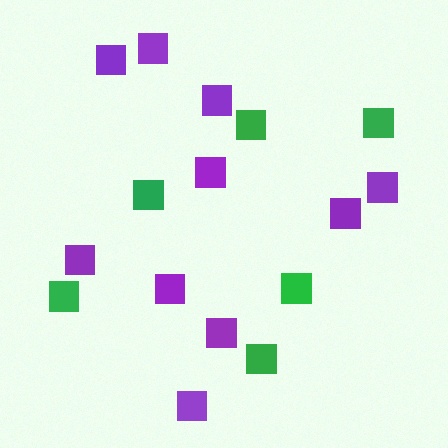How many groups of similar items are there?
There are 2 groups: one group of green squares (6) and one group of purple squares (10).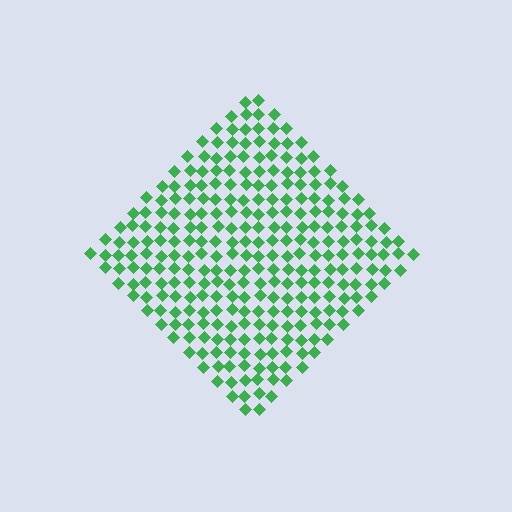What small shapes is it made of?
It is made of small diamonds.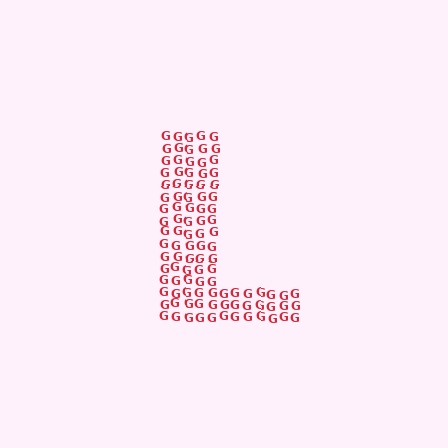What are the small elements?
The small elements are letter G's.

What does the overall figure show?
The overall figure shows the letter L.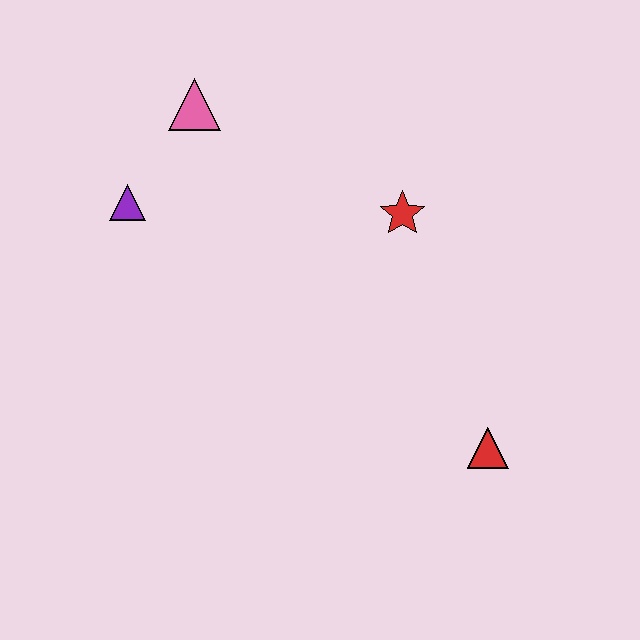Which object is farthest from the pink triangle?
The red triangle is farthest from the pink triangle.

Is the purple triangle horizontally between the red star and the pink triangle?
No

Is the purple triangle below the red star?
No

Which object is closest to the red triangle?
The red star is closest to the red triangle.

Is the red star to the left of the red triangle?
Yes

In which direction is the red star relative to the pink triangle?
The red star is to the right of the pink triangle.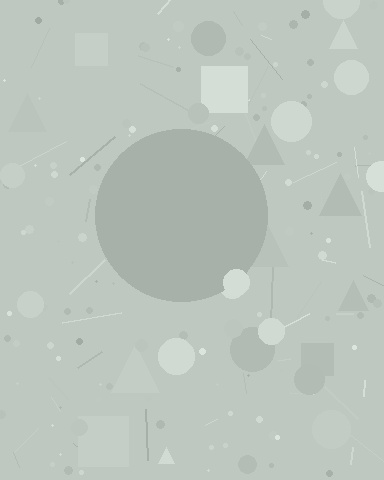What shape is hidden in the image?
A circle is hidden in the image.